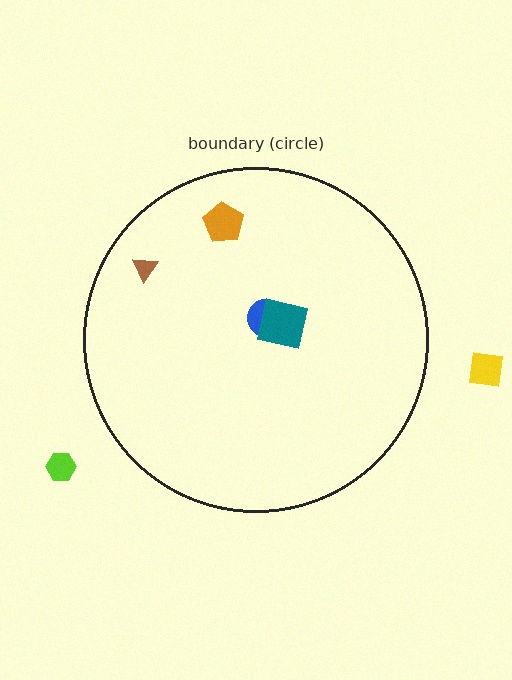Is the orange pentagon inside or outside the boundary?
Inside.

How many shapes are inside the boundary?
4 inside, 2 outside.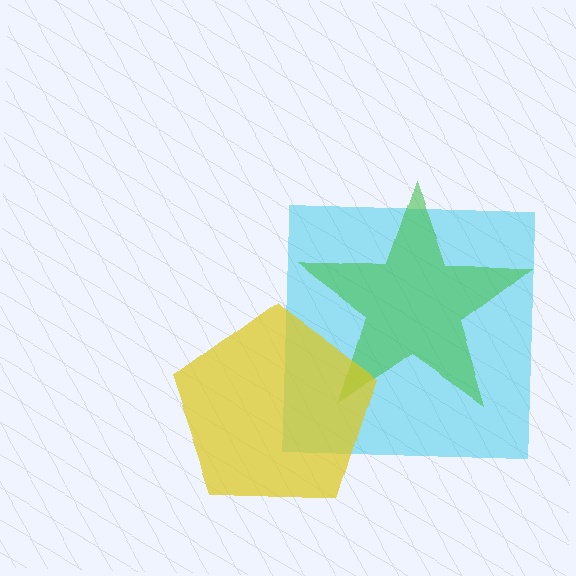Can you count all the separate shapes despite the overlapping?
Yes, there are 3 separate shapes.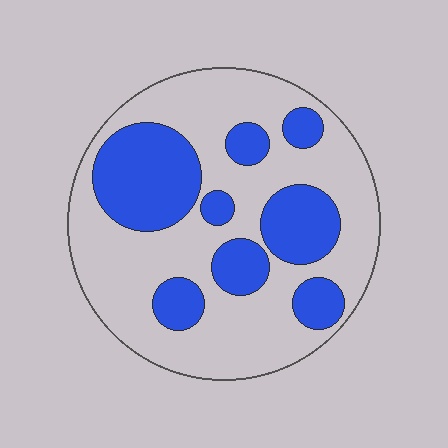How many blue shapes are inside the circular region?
8.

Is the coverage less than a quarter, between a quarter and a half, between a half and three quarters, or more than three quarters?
Between a quarter and a half.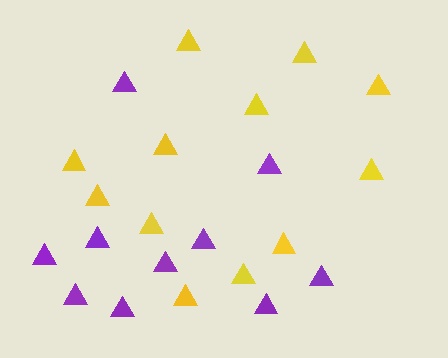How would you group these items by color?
There are 2 groups: one group of yellow triangles (12) and one group of purple triangles (10).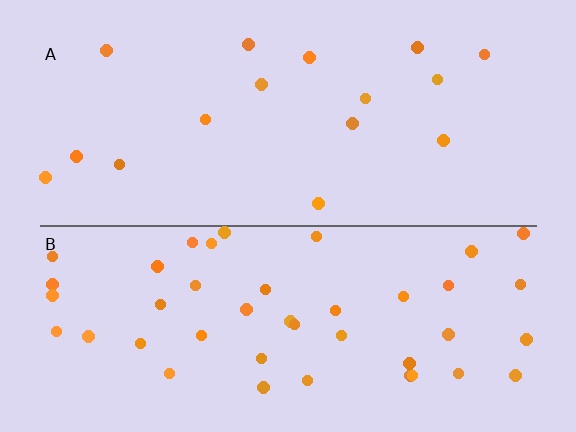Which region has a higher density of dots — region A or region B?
B (the bottom).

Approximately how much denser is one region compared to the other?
Approximately 2.7× — region B over region A.